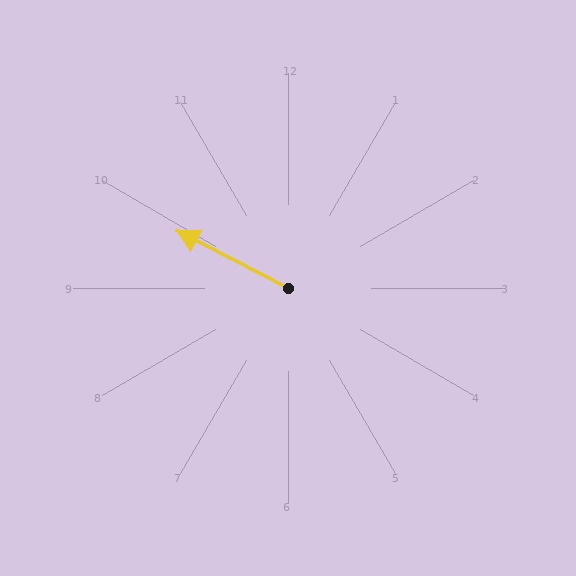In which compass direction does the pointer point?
Northwest.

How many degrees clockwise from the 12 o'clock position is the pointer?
Approximately 297 degrees.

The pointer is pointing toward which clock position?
Roughly 10 o'clock.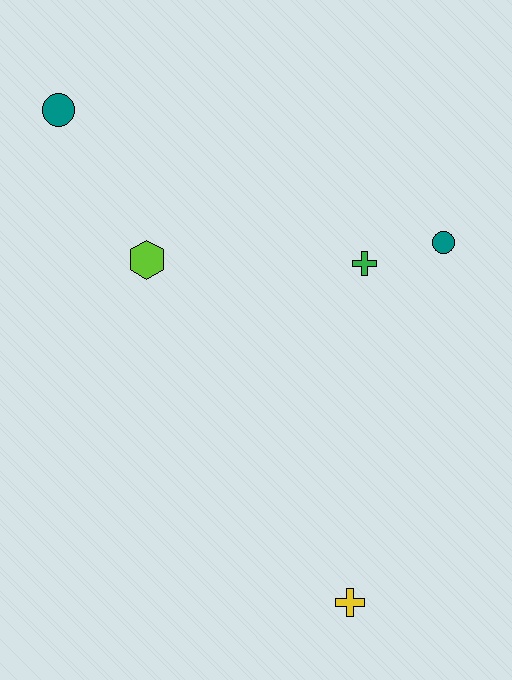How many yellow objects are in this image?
There is 1 yellow object.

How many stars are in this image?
There are no stars.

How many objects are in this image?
There are 5 objects.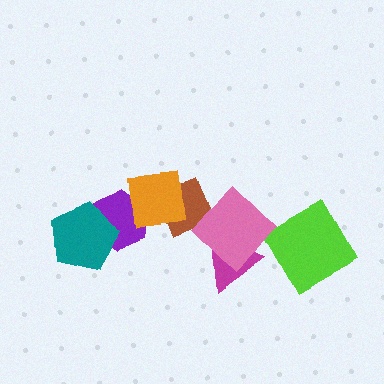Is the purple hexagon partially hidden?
Yes, it is partially covered by another shape.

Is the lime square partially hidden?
No, no other shape covers it.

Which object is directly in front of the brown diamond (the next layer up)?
The orange square is directly in front of the brown diamond.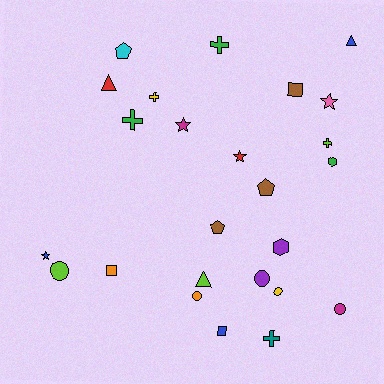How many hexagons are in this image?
There are 2 hexagons.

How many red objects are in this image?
There are 2 red objects.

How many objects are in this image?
There are 25 objects.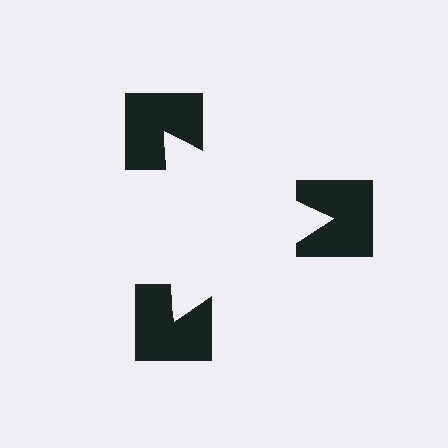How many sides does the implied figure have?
3 sides.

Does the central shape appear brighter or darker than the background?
It typically appears slightly brighter than the background, even though no actual brightness change is drawn.